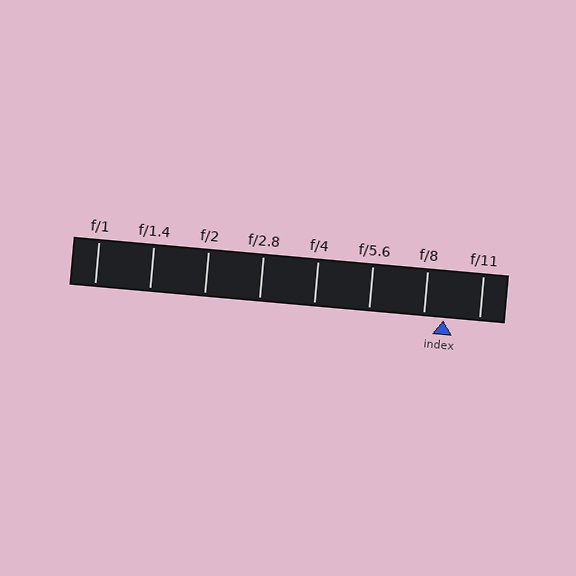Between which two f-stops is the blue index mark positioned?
The index mark is between f/8 and f/11.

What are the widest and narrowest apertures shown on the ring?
The widest aperture shown is f/1 and the narrowest is f/11.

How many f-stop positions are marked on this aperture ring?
There are 8 f-stop positions marked.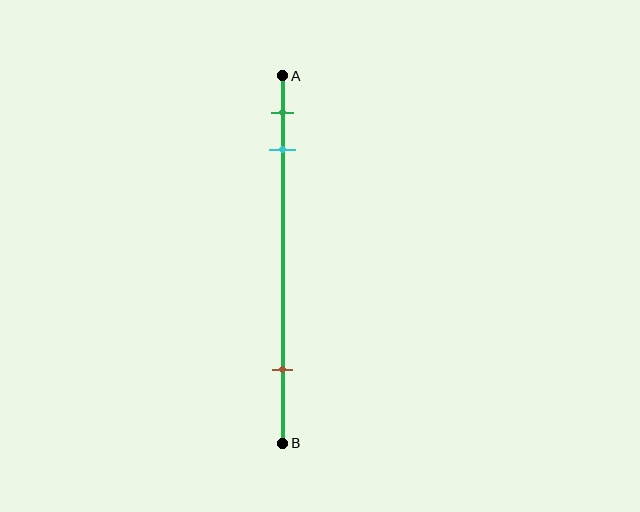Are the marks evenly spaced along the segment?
No, the marks are not evenly spaced.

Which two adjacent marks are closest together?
The green and cyan marks are the closest adjacent pair.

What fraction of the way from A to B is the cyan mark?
The cyan mark is approximately 20% (0.2) of the way from A to B.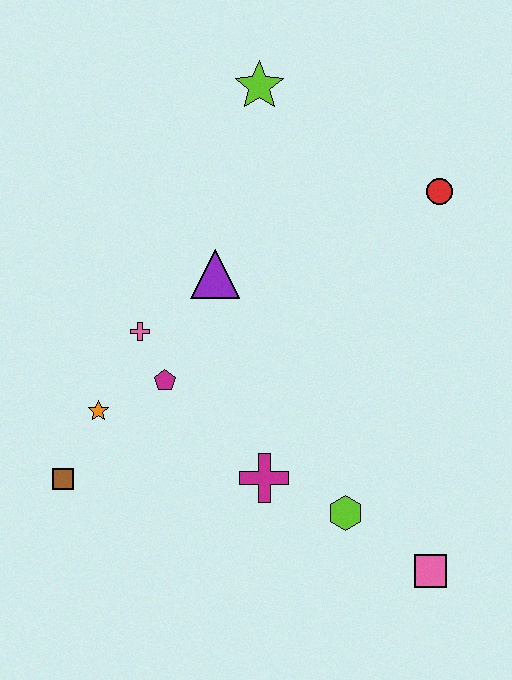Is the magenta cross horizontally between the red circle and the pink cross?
Yes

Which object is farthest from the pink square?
The lime star is farthest from the pink square.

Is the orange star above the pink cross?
No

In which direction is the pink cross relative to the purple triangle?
The pink cross is to the left of the purple triangle.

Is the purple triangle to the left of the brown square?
No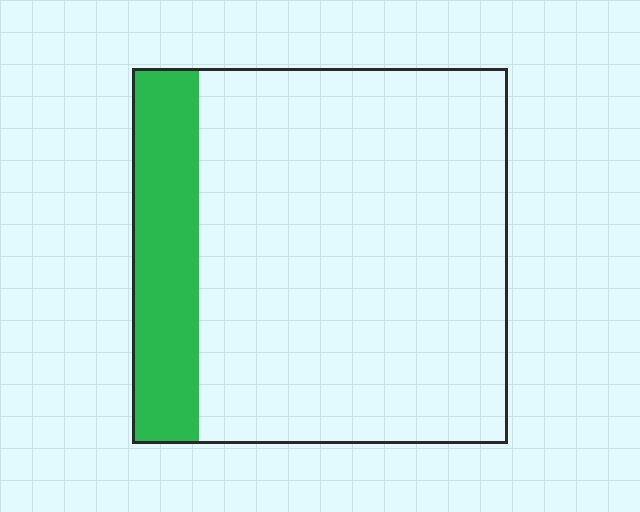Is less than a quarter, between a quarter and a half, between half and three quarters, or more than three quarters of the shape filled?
Less than a quarter.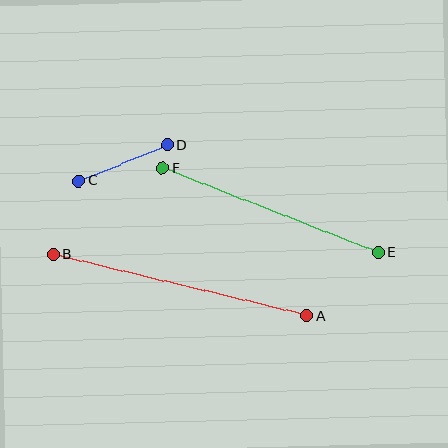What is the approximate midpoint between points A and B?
The midpoint is at approximately (180, 285) pixels.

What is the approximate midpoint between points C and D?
The midpoint is at approximately (123, 163) pixels.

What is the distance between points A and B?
The distance is approximately 262 pixels.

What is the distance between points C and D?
The distance is approximately 95 pixels.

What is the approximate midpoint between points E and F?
The midpoint is at approximately (270, 210) pixels.